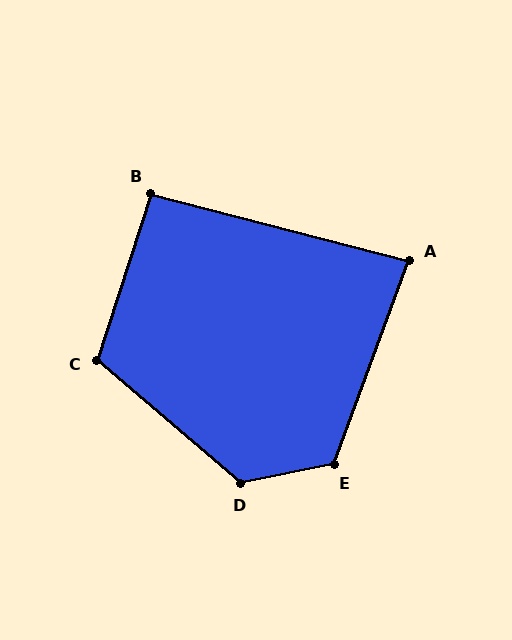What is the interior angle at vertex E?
Approximately 122 degrees (obtuse).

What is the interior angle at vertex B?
Approximately 94 degrees (approximately right).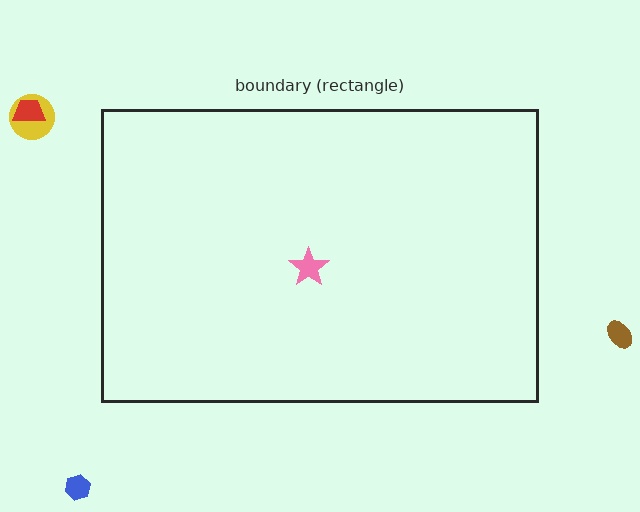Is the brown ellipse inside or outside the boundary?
Outside.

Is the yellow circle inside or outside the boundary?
Outside.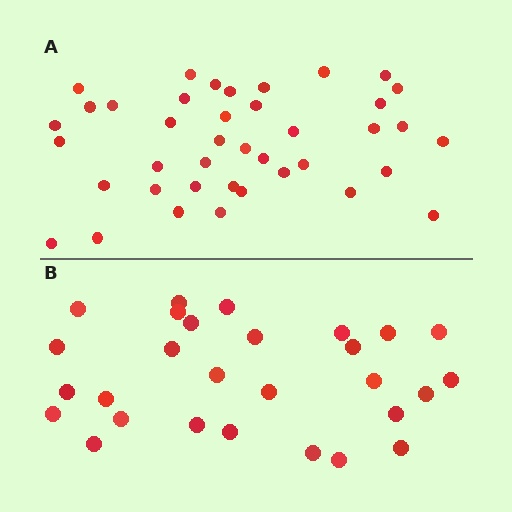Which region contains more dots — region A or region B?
Region A (the top region) has more dots.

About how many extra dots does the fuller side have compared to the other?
Region A has roughly 12 or so more dots than region B.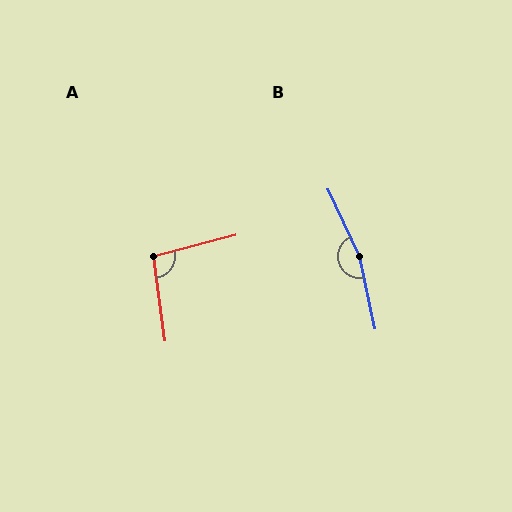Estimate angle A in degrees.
Approximately 97 degrees.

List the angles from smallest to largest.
A (97°), B (167°).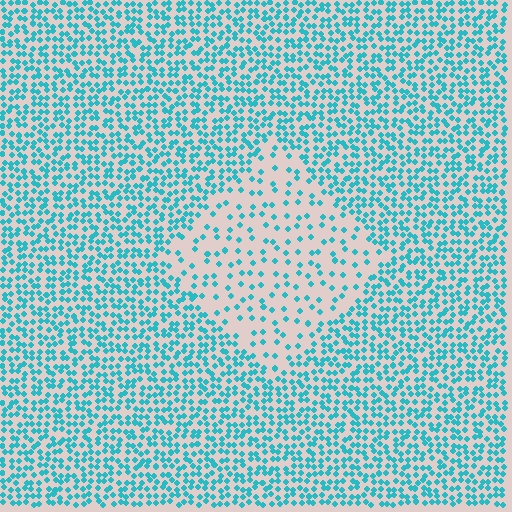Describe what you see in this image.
The image contains small cyan elements arranged at two different densities. A diamond-shaped region is visible where the elements are less densely packed than the surrounding area.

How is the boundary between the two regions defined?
The boundary is defined by a change in element density (approximately 2.6x ratio). All elements are the same color, size, and shape.